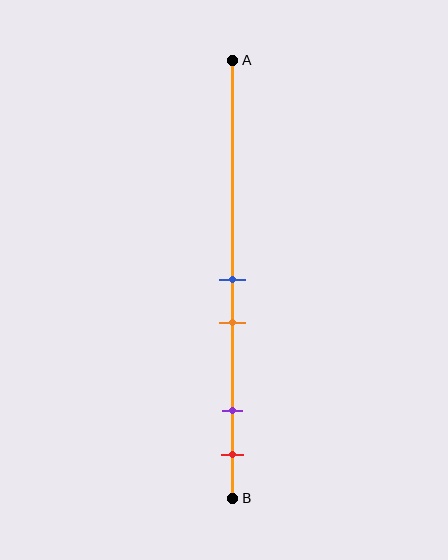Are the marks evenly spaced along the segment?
No, the marks are not evenly spaced.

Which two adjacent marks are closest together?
The blue and orange marks are the closest adjacent pair.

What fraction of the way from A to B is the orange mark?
The orange mark is approximately 60% (0.6) of the way from A to B.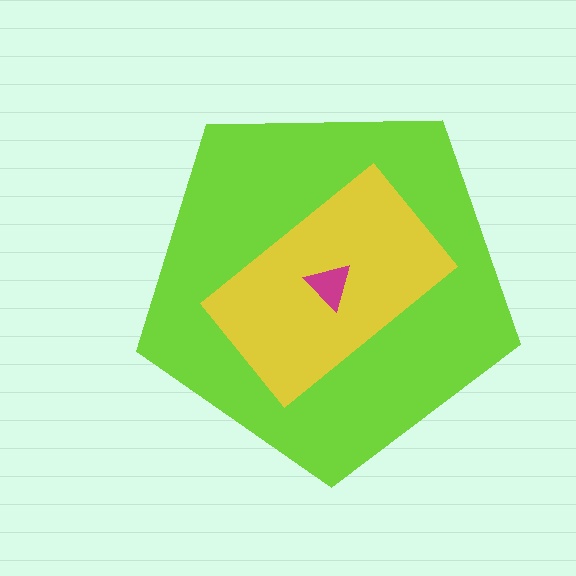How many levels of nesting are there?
3.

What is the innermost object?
The magenta triangle.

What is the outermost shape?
The lime pentagon.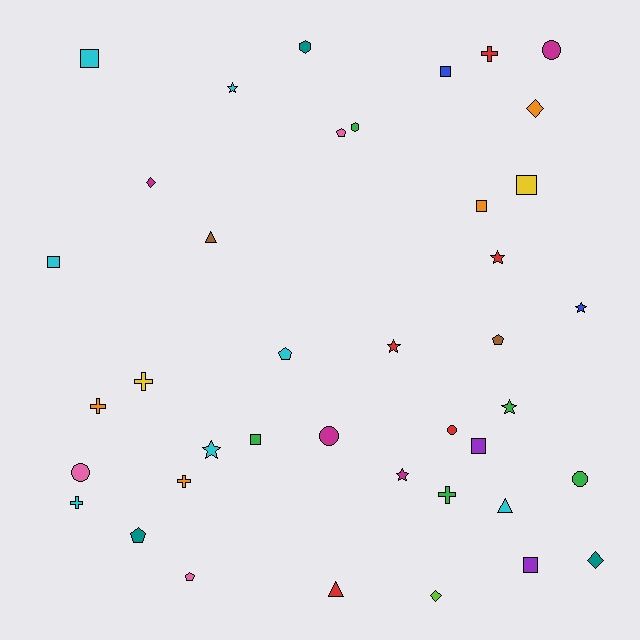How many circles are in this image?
There are 5 circles.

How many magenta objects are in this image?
There are 4 magenta objects.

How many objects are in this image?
There are 40 objects.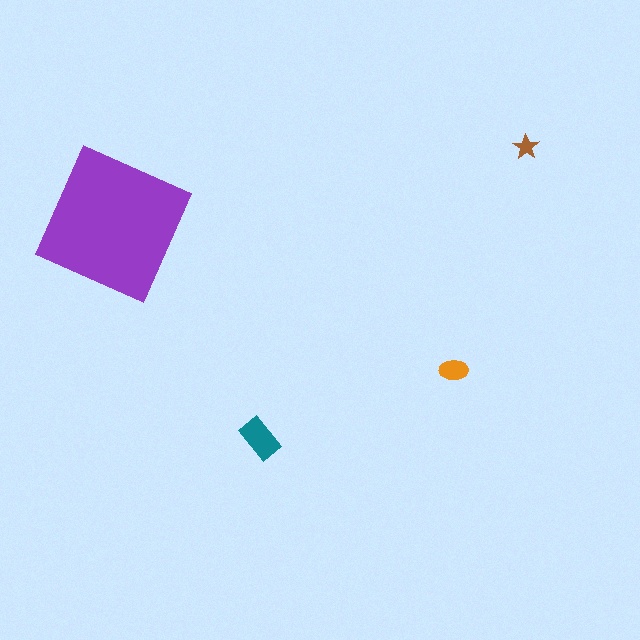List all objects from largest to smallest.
The purple square, the teal rectangle, the orange ellipse, the brown star.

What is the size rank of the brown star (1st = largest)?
4th.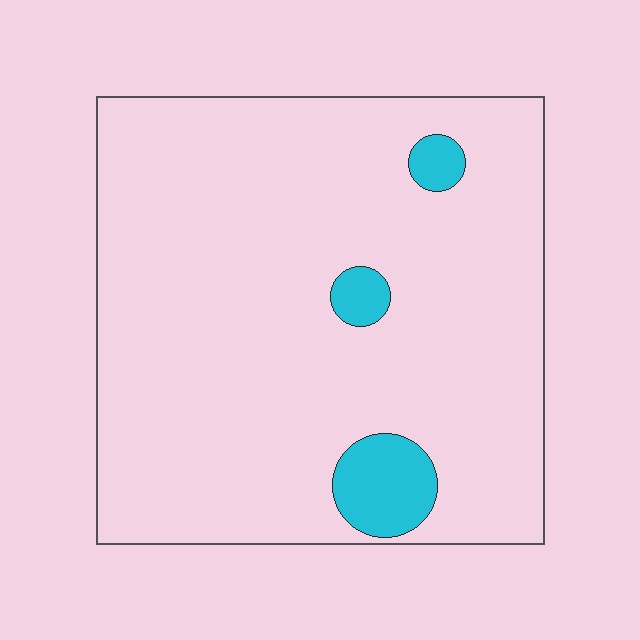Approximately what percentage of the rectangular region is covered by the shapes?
Approximately 5%.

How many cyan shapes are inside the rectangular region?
3.